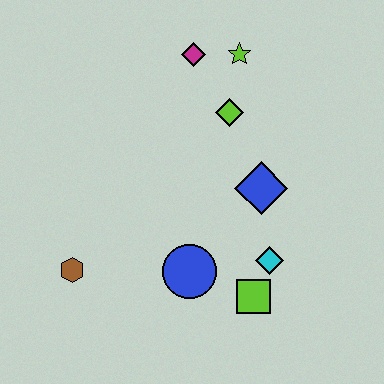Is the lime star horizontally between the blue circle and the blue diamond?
Yes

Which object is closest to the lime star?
The magenta diamond is closest to the lime star.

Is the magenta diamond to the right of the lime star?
No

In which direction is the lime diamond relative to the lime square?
The lime diamond is above the lime square.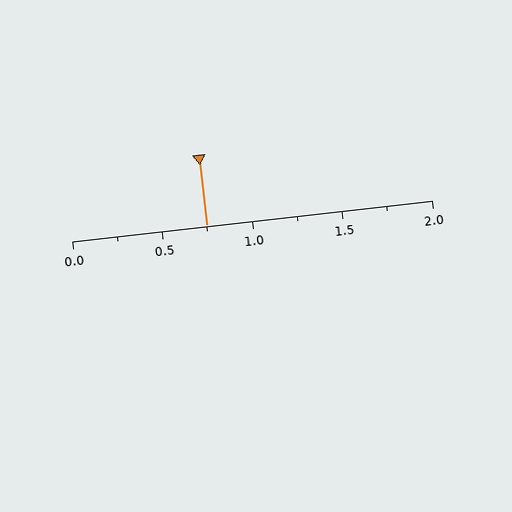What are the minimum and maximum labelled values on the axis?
The axis runs from 0.0 to 2.0.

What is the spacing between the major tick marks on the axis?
The major ticks are spaced 0.5 apart.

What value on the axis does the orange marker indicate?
The marker indicates approximately 0.75.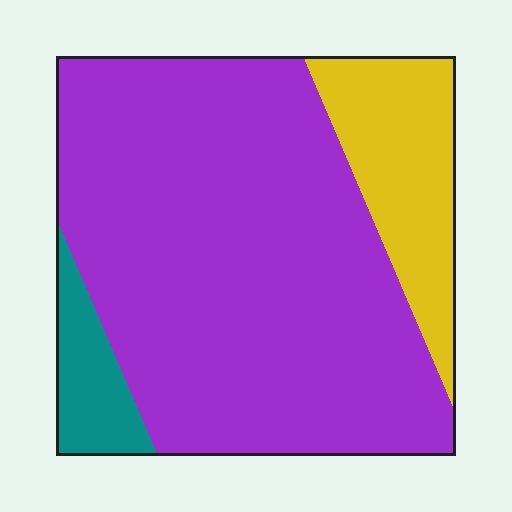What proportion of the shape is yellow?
Yellow takes up about one sixth (1/6) of the shape.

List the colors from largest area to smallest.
From largest to smallest: purple, yellow, teal.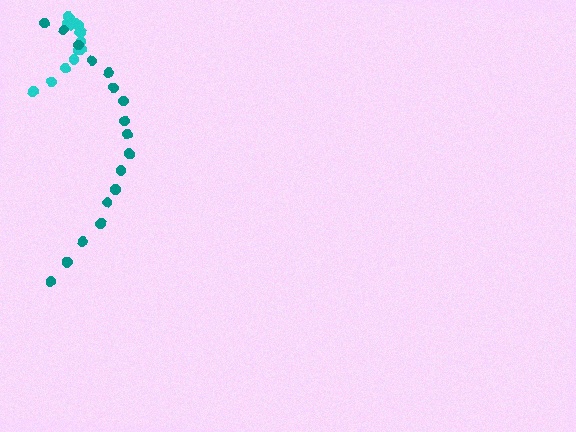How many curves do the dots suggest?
There are 2 distinct paths.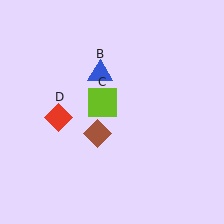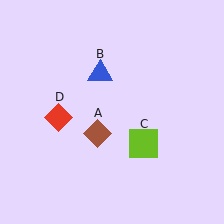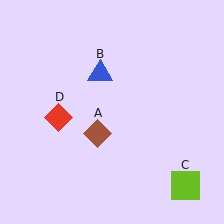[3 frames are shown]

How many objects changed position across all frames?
1 object changed position: lime square (object C).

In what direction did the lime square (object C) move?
The lime square (object C) moved down and to the right.